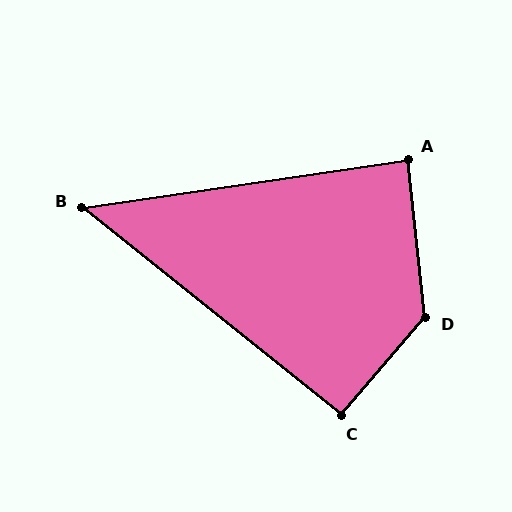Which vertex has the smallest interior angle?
B, at approximately 47 degrees.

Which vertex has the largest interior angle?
D, at approximately 133 degrees.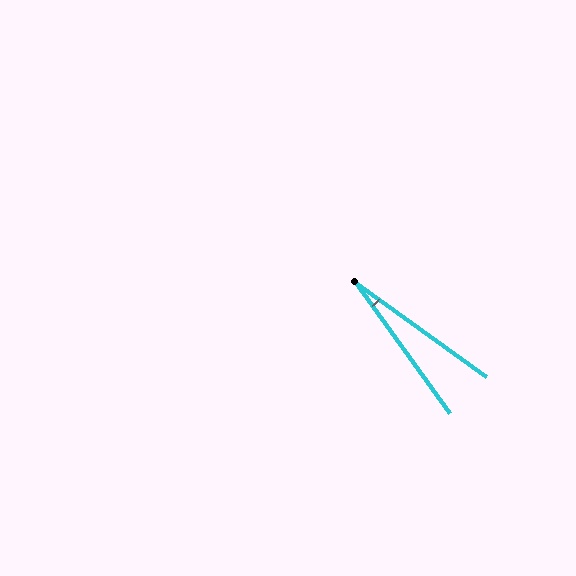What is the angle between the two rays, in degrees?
Approximately 19 degrees.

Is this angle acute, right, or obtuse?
It is acute.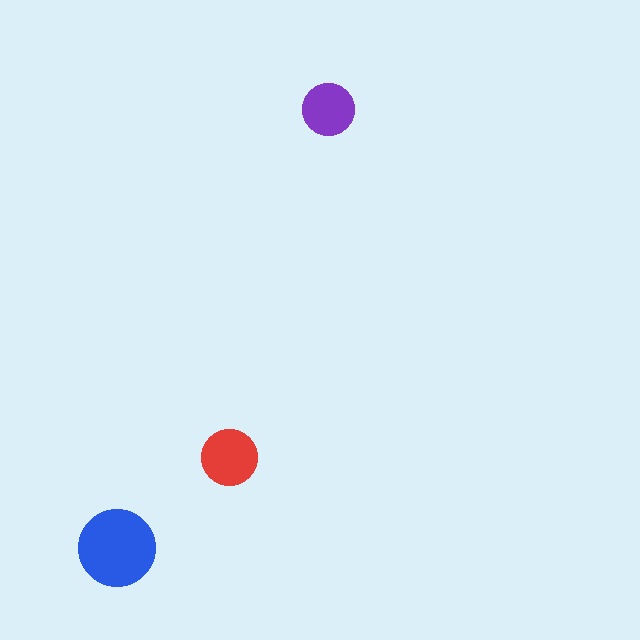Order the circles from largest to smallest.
the blue one, the red one, the purple one.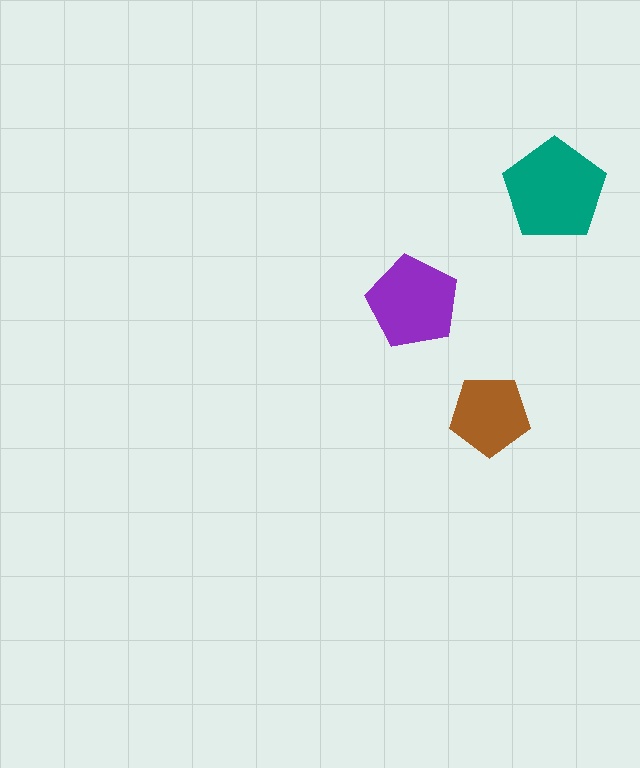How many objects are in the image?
There are 3 objects in the image.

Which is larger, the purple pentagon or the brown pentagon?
The purple one.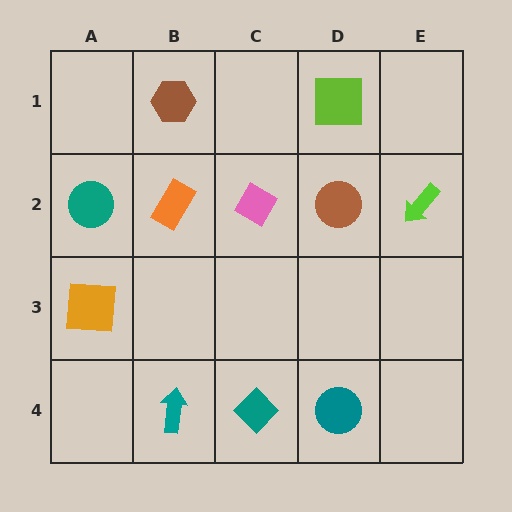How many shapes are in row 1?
2 shapes.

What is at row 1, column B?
A brown hexagon.